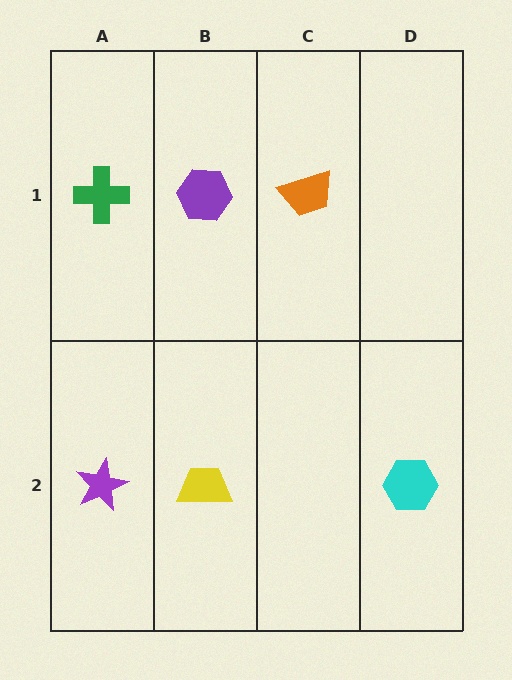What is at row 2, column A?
A purple star.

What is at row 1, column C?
An orange trapezoid.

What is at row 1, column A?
A green cross.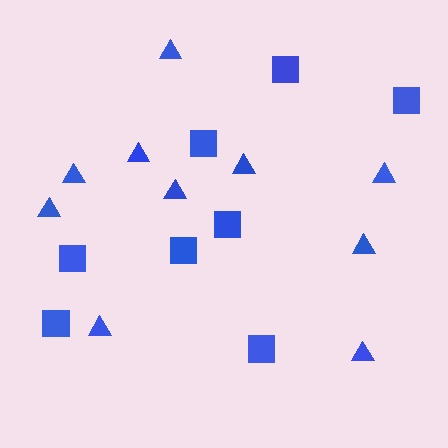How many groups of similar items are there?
There are 2 groups: one group of squares (8) and one group of triangles (10).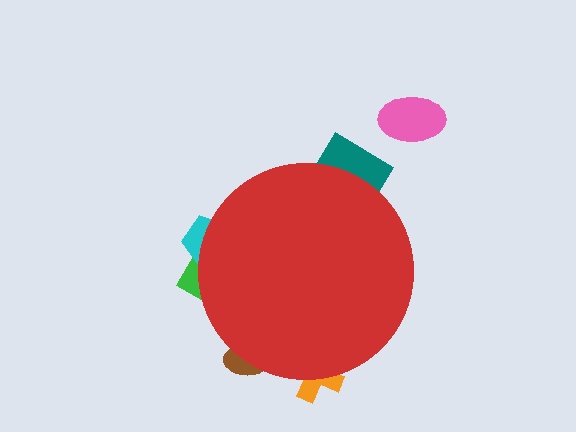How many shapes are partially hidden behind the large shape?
5 shapes are partially hidden.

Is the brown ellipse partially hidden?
Yes, the brown ellipse is partially hidden behind the red circle.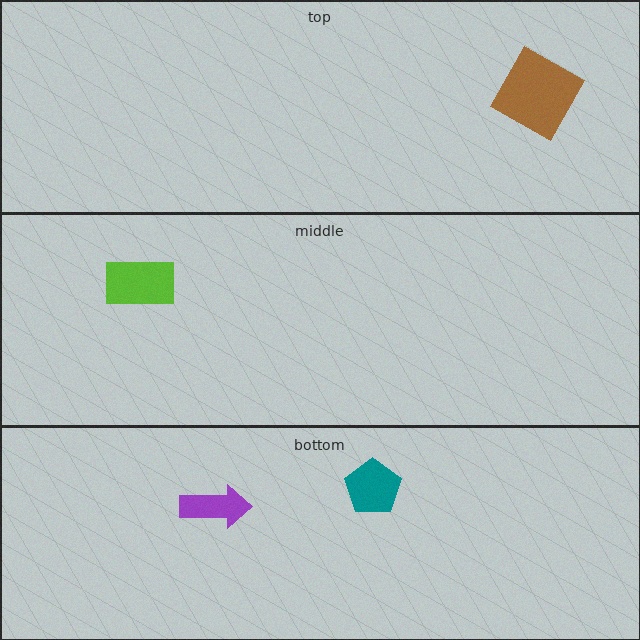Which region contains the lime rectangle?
The middle region.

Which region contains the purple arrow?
The bottom region.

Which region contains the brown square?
The top region.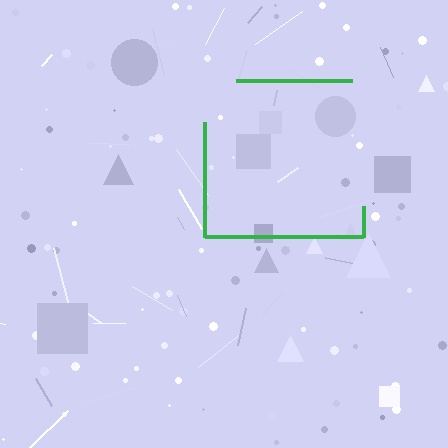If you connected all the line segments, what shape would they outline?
They would outline a square.